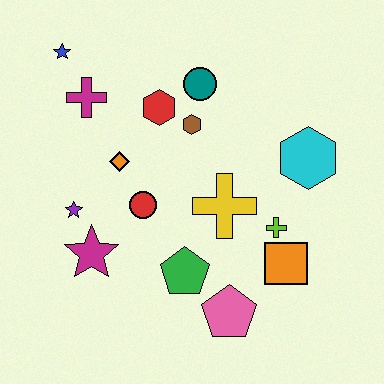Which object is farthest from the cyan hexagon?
The blue star is farthest from the cyan hexagon.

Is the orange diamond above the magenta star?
Yes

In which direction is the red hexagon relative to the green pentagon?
The red hexagon is above the green pentagon.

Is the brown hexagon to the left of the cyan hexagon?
Yes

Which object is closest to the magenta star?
The purple star is closest to the magenta star.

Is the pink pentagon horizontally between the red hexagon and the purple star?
No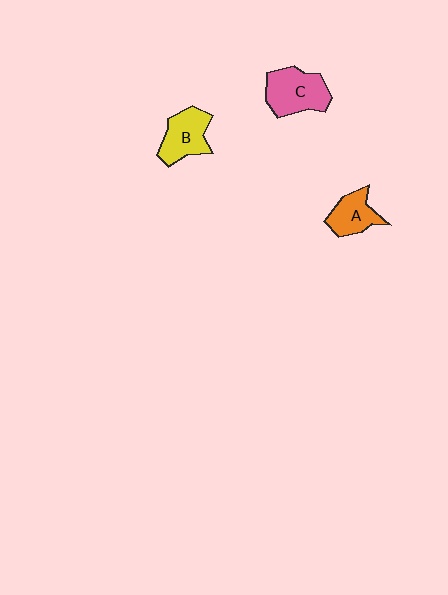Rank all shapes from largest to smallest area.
From largest to smallest: C (pink), B (yellow), A (orange).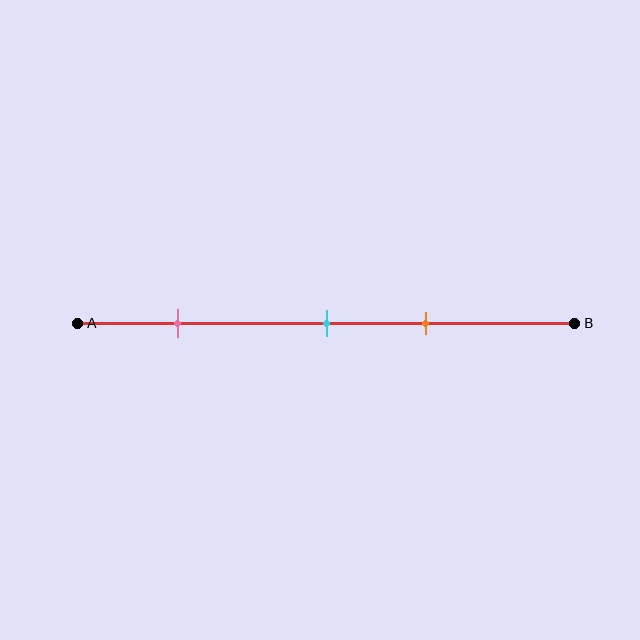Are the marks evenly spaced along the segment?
No, the marks are not evenly spaced.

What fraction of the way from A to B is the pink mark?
The pink mark is approximately 20% (0.2) of the way from A to B.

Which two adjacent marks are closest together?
The cyan and orange marks are the closest adjacent pair.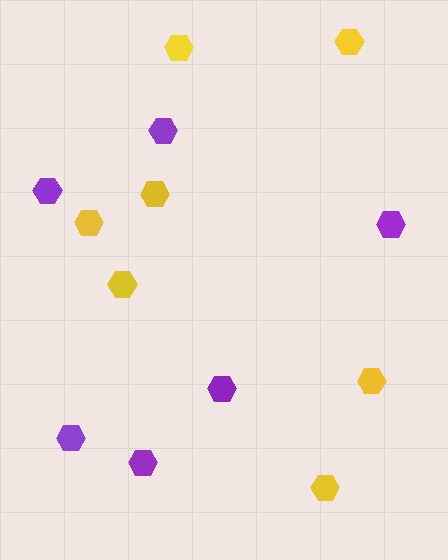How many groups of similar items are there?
There are 2 groups: one group of yellow hexagons (7) and one group of purple hexagons (6).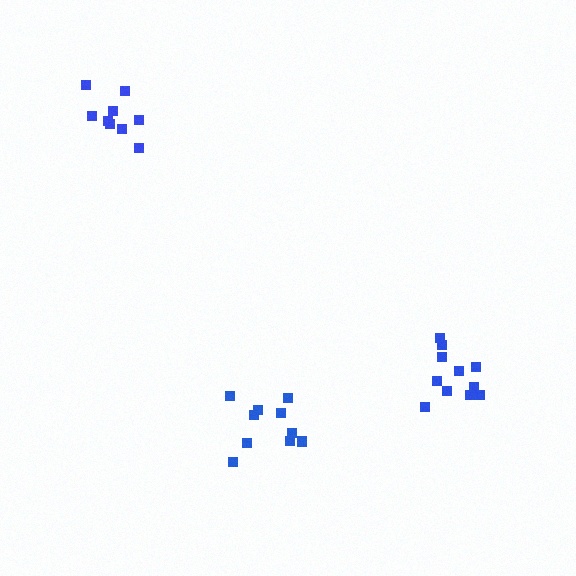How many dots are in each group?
Group 1: 9 dots, Group 2: 11 dots, Group 3: 11 dots (31 total).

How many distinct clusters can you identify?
There are 3 distinct clusters.